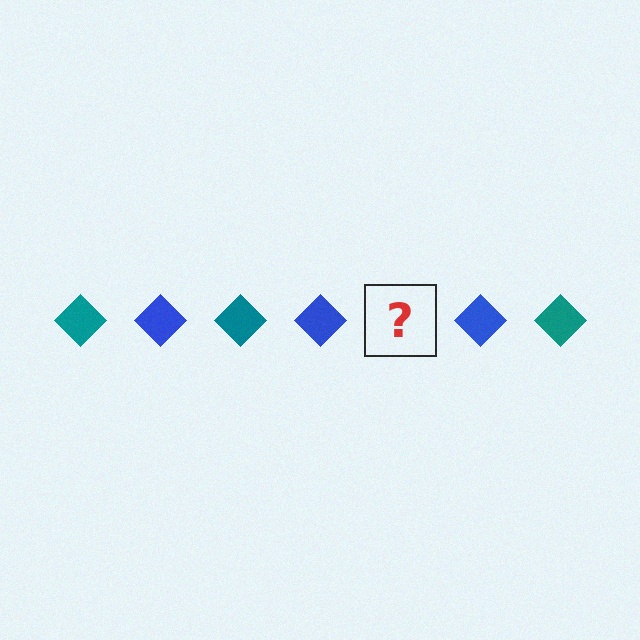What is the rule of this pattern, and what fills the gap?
The rule is that the pattern cycles through teal, blue diamonds. The gap should be filled with a teal diamond.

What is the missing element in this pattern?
The missing element is a teal diamond.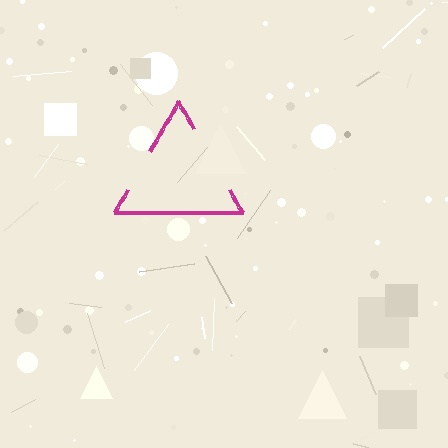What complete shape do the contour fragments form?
The contour fragments form a triangle.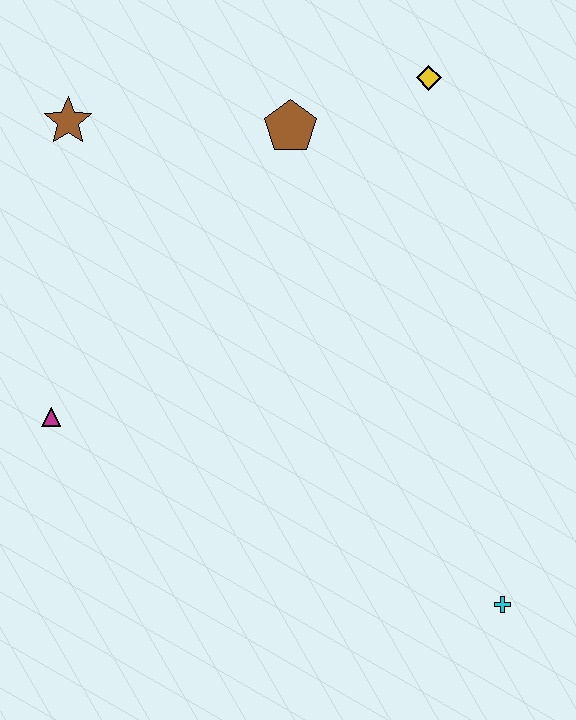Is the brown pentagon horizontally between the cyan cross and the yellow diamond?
No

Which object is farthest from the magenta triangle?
The yellow diamond is farthest from the magenta triangle.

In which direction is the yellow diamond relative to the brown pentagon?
The yellow diamond is to the right of the brown pentagon.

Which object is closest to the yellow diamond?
The brown pentagon is closest to the yellow diamond.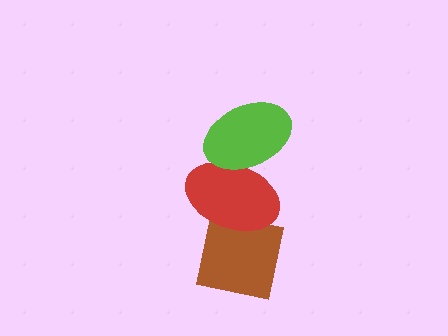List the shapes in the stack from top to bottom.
From top to bottom: the lime ellipse, the red ellipse, the brown square.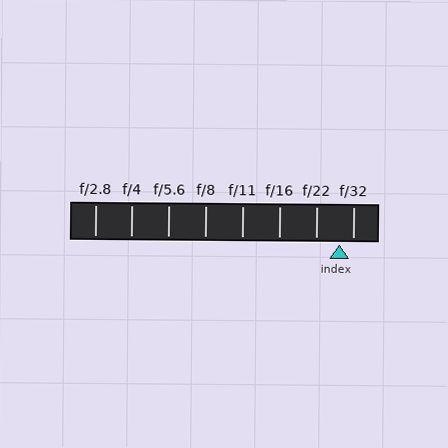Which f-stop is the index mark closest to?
The index mark is closest to f/32.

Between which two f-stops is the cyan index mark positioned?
The index mark is between f/22 and f/32.